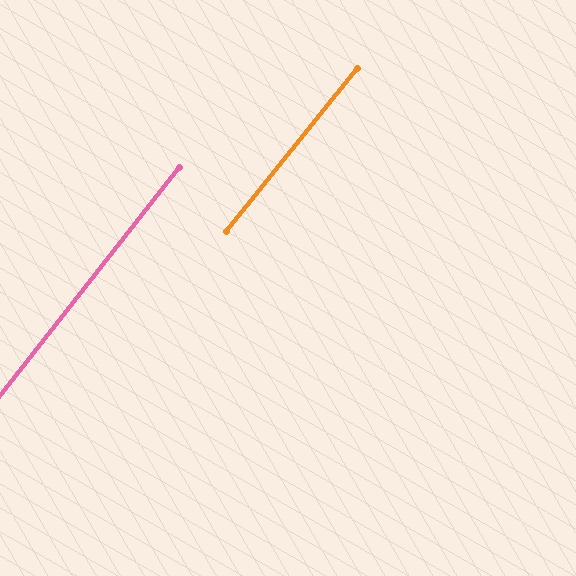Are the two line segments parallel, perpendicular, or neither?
Parallel — their directions differ by only 0.5°.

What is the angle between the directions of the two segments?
Approximately 1 degree.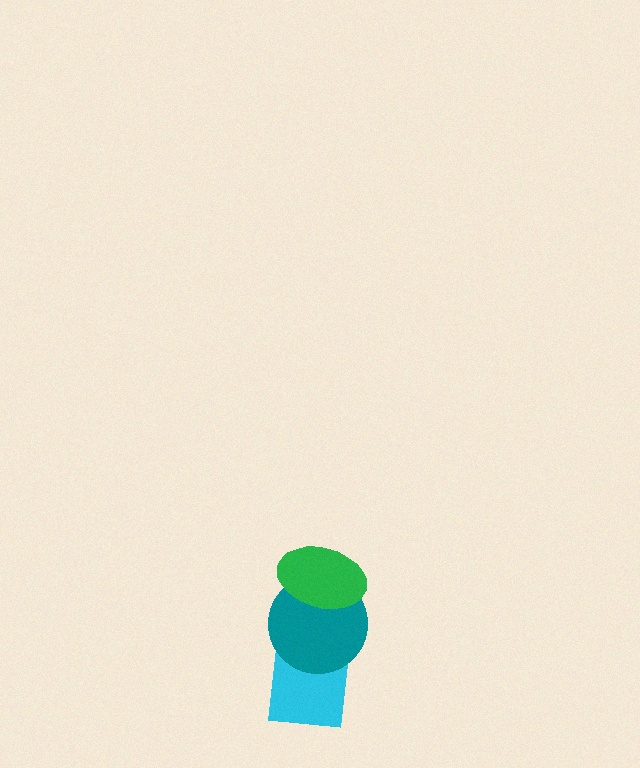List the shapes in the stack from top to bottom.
From top to bottom: the green ellipse, the teal circle, the cyan square.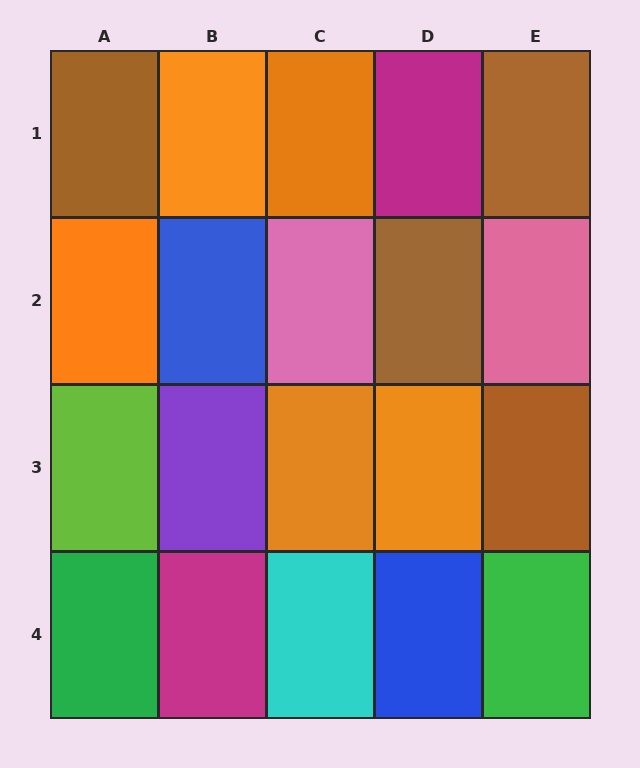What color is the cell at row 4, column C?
Cyan.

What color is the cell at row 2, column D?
Brown.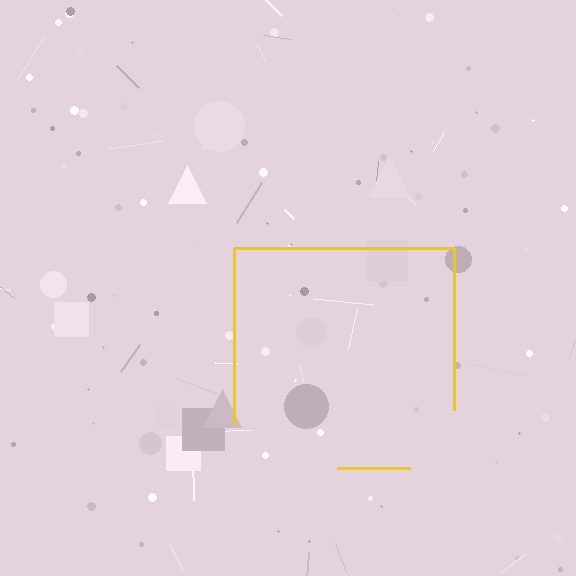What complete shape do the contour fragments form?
The contour fragments form a square.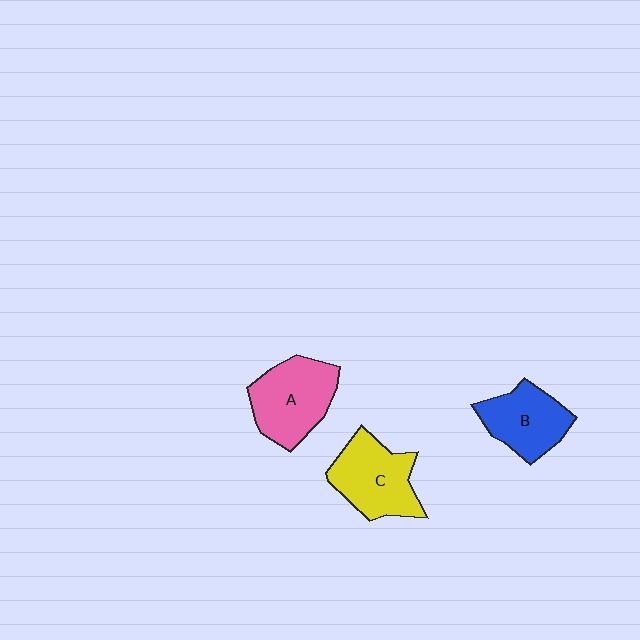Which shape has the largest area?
Shape A (pink).